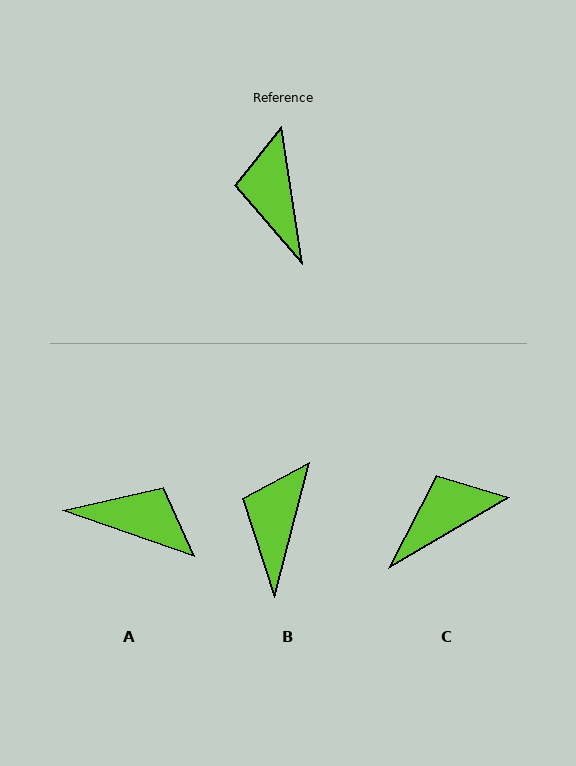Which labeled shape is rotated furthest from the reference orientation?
A, about 118 degrees away.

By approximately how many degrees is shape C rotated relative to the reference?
Approximately 68 degrees clockwise.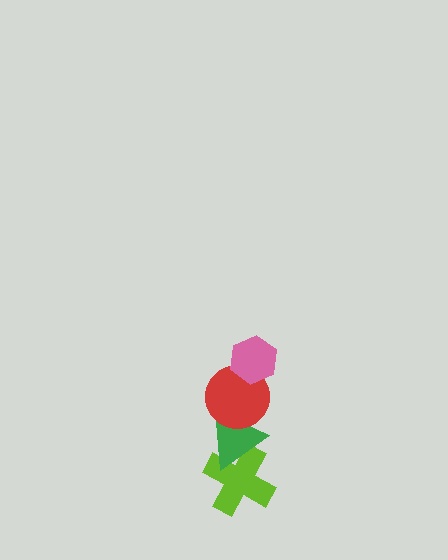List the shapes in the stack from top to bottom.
From top to bottom: the pink hexagon, the red circle, the green triangle, the lime cross.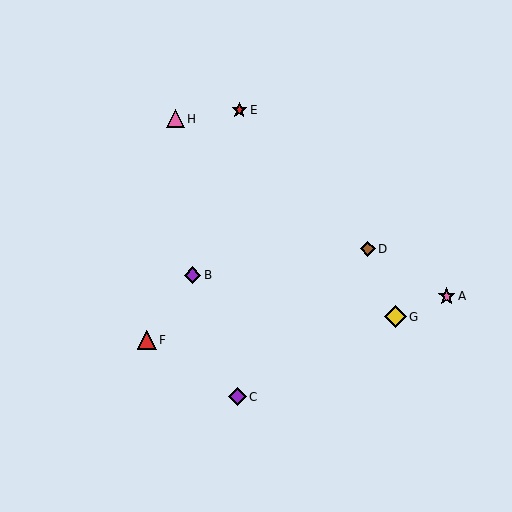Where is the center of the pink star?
The center of the pink star is at (447, 296).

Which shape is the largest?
The yellow diamond (labeled G) is the largest.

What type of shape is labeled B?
Shape B is a purple diamond.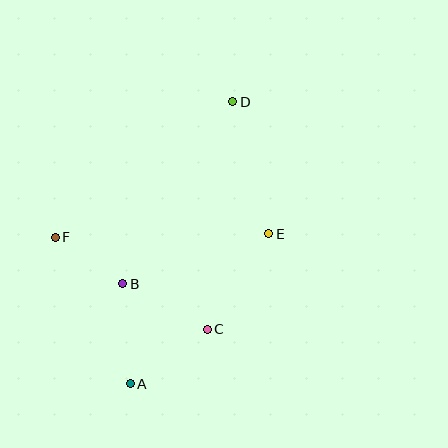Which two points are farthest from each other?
Points A and D are farthest from each other.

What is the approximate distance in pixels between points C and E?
The distance between C and E is approximately 114 pixels.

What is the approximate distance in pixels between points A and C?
The distance between A and C is approximately 94 pixels.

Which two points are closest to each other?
Points B and F are closest to each other.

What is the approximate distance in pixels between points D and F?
The distance between D and F is approximately 223 pixels.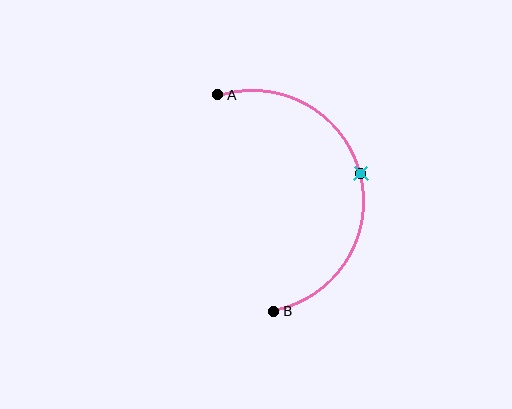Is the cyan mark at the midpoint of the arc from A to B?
Yes. The cyan mark lies on the arc at equal arc-length from both A and B — it is the arc midpoint.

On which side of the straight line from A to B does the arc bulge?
The arc bulges to the right of the straight line connecting A and B.